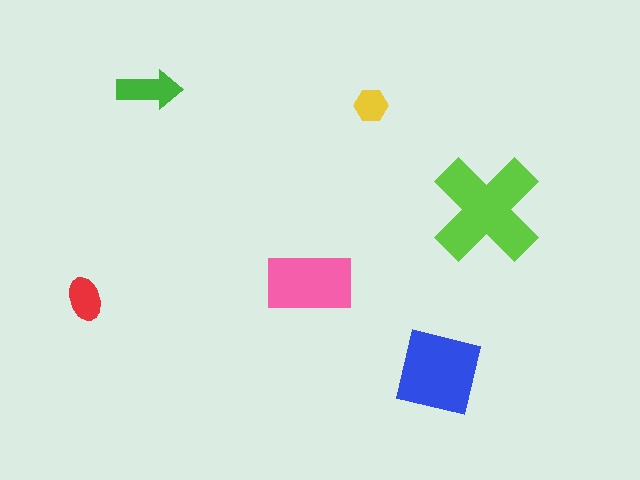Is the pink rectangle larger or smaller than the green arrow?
Larger.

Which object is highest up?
The green arrow is topmost.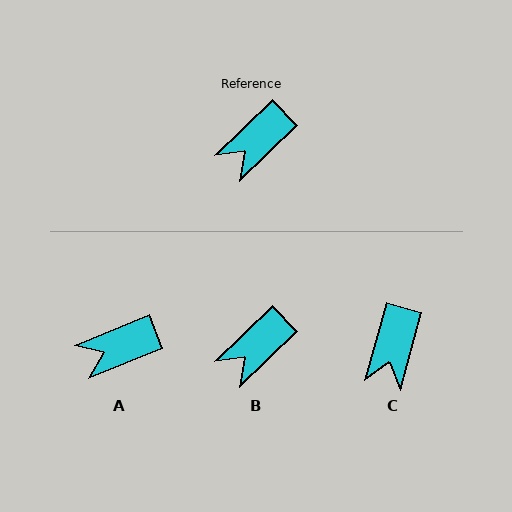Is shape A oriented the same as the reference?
No, it is off by about 22 degrees.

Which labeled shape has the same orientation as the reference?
B.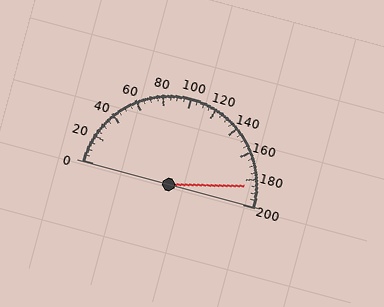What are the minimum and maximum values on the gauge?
The gauge ranges from 0 to 200.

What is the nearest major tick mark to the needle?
The nearest major tick mark is 180.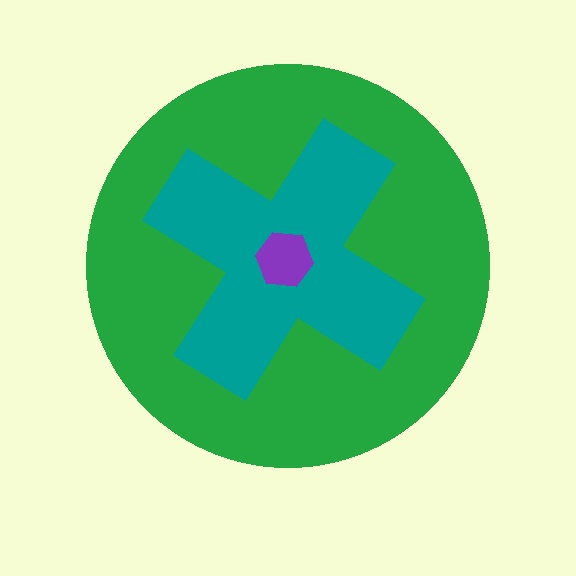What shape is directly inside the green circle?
The teal cross.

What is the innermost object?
The purple hexagon.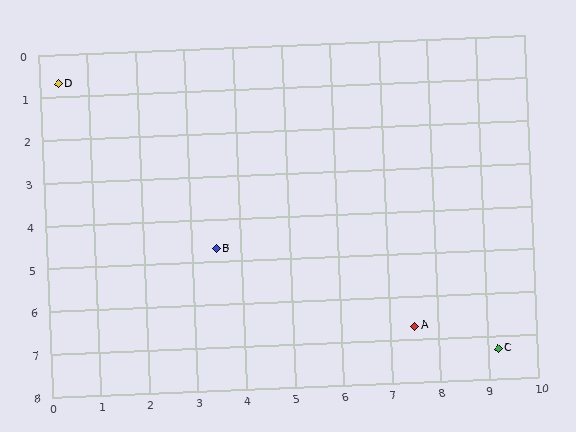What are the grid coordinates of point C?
Point C is at approximately (9.2, 7.3).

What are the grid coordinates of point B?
Point B is at approximately (3.5, 4.7).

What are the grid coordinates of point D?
Point D is at approximately (0.4, 0.7).